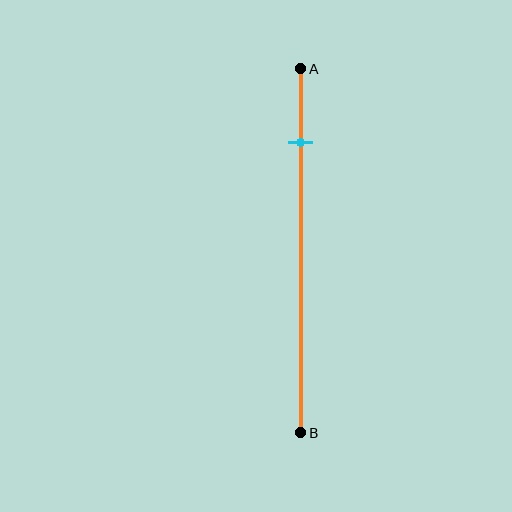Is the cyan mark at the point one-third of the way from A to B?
No, the mark is at about 20% from A, not at the 33% one-third point.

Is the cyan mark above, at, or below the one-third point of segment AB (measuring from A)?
The cyan mark is above the one-third point of segment AB.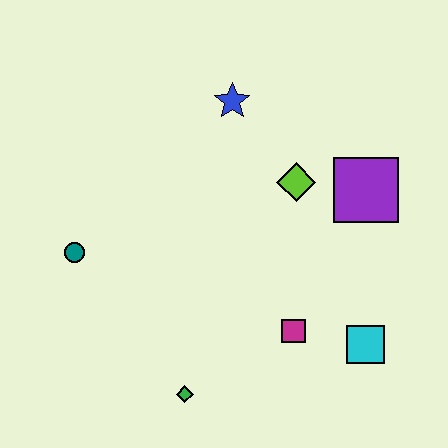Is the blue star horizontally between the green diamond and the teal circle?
No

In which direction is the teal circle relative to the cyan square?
The teal circle is to the left of the cyan square.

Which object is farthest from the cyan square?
The teal circle is farthest from the cyan square.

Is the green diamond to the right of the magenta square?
No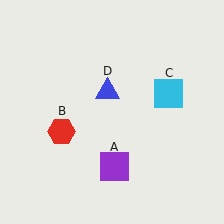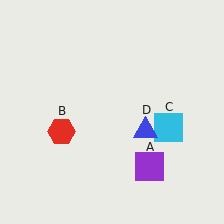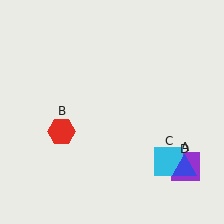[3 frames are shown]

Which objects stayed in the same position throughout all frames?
Red hexagon (object B) remained stationary.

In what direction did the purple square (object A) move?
The purple square (object A) moved right.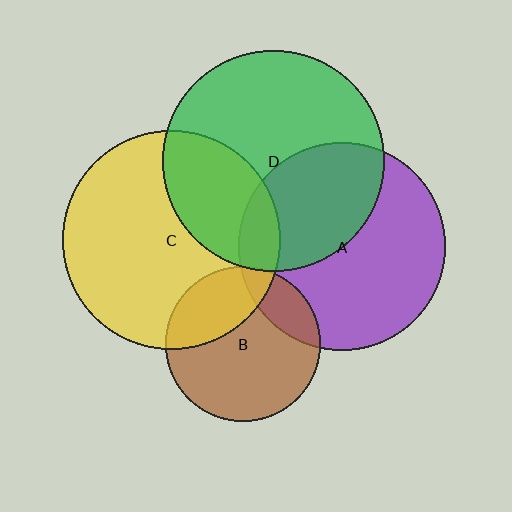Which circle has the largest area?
Circle D (green).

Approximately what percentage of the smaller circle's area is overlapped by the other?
Approximately 20%.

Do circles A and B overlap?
Yes.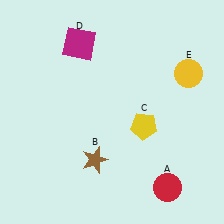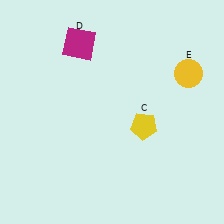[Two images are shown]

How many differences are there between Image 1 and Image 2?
There are 2 differences between the two images.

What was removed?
The red circle (A), the brown star (B) were removed in Image 2.